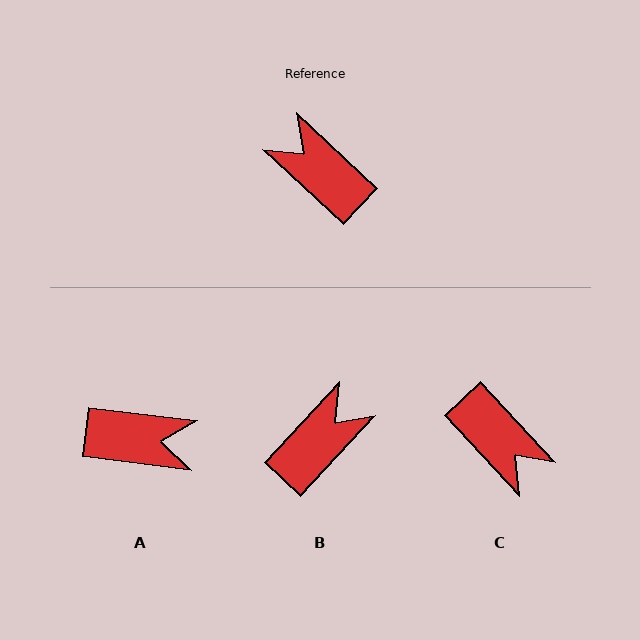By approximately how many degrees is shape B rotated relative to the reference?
Approximately 90 degrees clockwise.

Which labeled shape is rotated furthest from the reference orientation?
C, about 176 degrees away.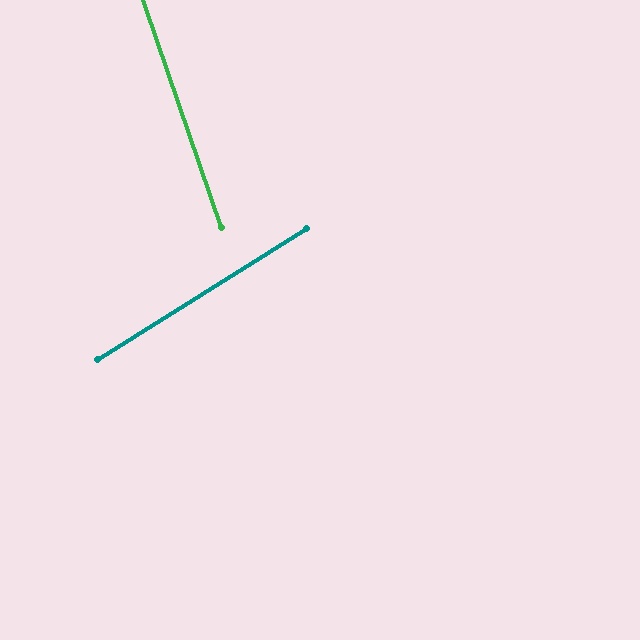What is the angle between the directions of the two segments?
Approximately 77 degrees.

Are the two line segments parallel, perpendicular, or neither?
Neither parallel nor perpendicular — they differ by about 77°.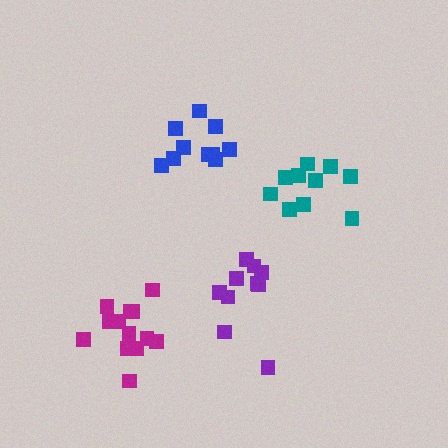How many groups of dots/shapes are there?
There are 4 groups.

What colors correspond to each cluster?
The clusters are colored: blue, teal, purple, magenta.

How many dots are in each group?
Group 1: 10 dots, Group 2: 10 dots, Group 3: 10 dots, Group 4: 14 dots (44 total).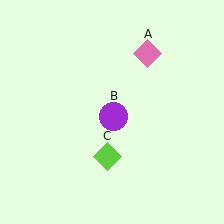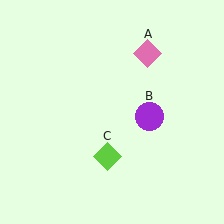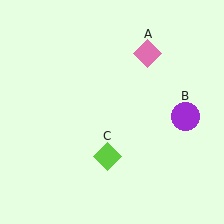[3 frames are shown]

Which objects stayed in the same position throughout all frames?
Pink diamond (object A) and lime diamond (object C) remained stationary.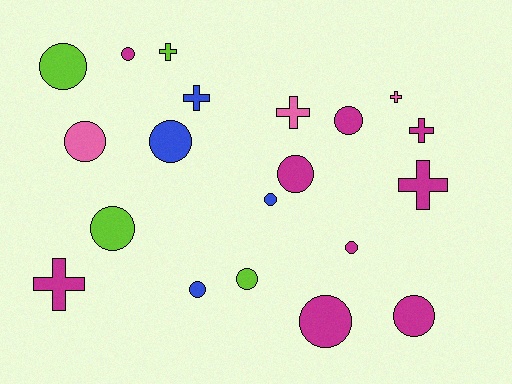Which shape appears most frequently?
Circle, with 13 objects.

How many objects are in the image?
There are 20 objects.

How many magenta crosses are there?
There are 3 magenta crosses.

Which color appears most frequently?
Magenta, with 9 objects.